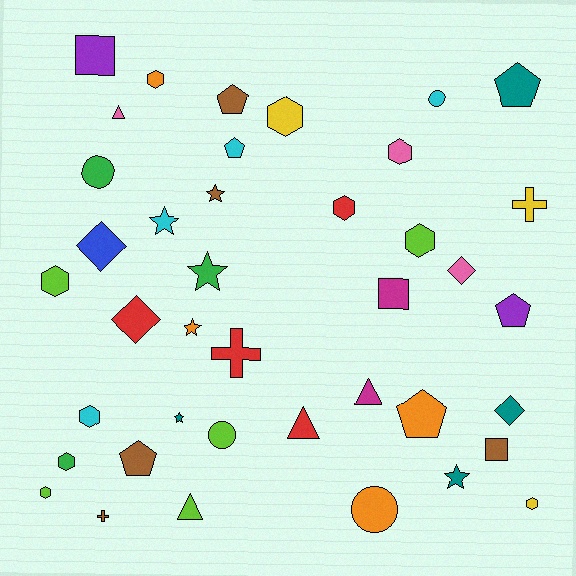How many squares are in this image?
There are 3 squares.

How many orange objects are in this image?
There are 4 orange objects.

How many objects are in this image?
There are 40 objects.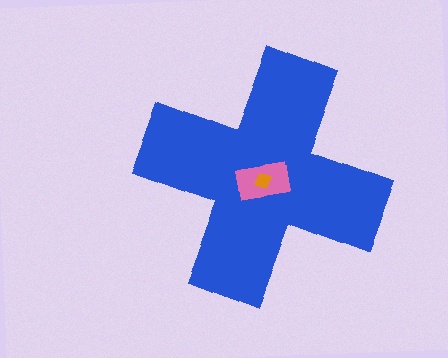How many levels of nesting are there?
3.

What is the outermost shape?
The blue cross.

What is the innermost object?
The orange square.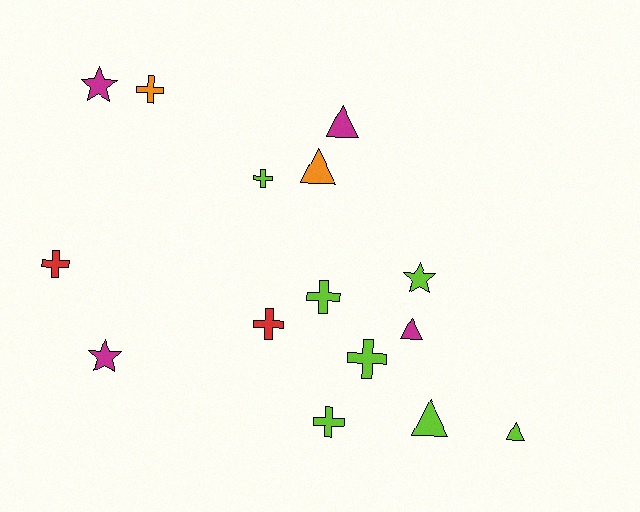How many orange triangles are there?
There is 1 orange triangle.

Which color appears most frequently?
Lime, with 7 objects.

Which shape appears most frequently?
Cross, with 7 objects.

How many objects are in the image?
There are 15 objects.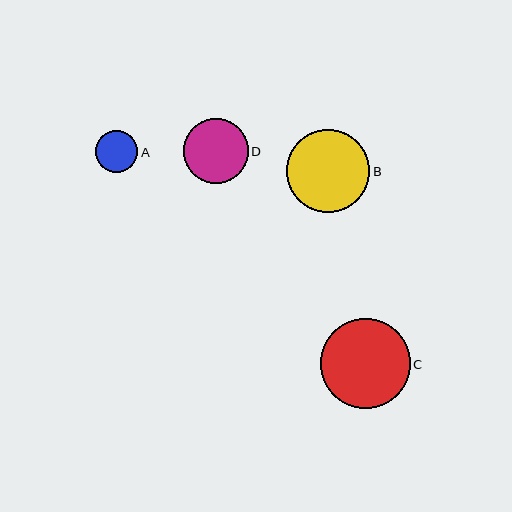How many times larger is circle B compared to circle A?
Circle B is approximately 2.0 times the size of circle A.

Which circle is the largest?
Circle C is the largest with a size of approximately 90 pixels.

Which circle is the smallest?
Circle A is the smallest with a size of approximately 42 pixels.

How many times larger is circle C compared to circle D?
Circle C is approximately 1.4 times the size of circle D.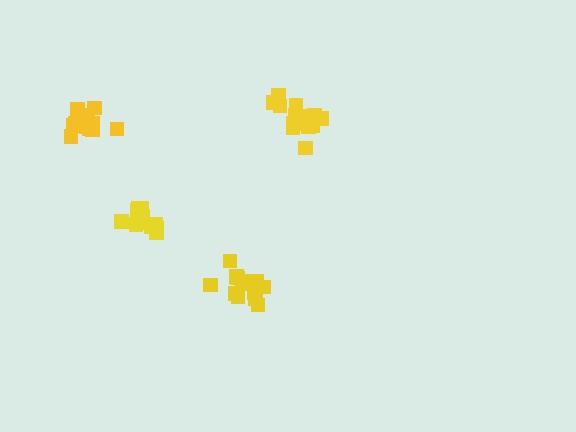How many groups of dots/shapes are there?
There are 4 groups.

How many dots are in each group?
Group 1: 18 dots, Group 2: 15 dots, Group 3: 14 dots, Group 4: 13 dots (60 total).